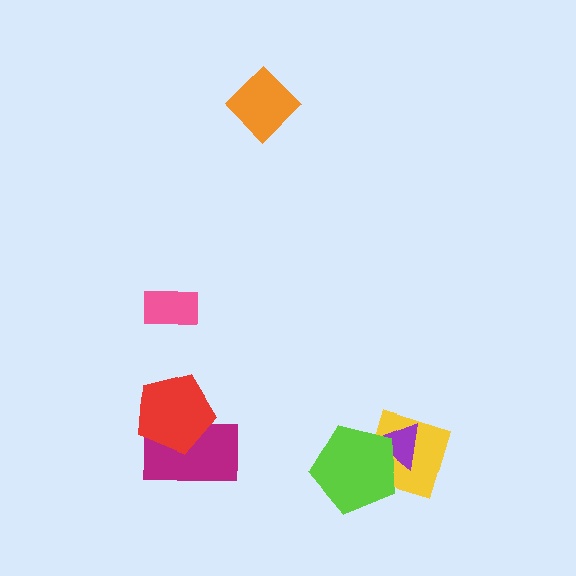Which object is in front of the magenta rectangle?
The red pentagon is in front of the magenta rectangle.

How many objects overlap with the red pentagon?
1 object overlaps with the red pentagon.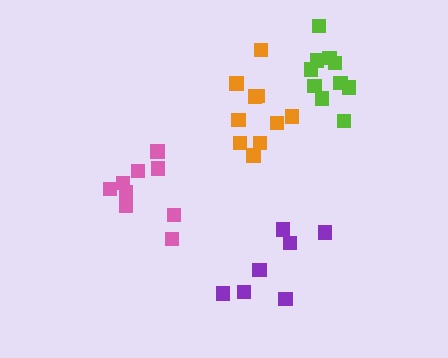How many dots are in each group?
Group 1: 9 dots, Group 2: 10 dots, Group 3: 7 dots, Group 4: 10 dots (36 total).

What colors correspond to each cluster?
The clusters are colored: pink, lime, purple, orange.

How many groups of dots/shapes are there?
There are 4 groups.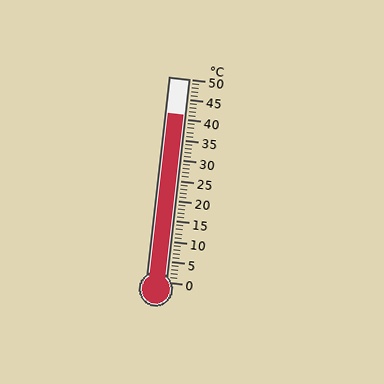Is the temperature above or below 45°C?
The temperature is below 45°C.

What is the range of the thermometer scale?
The thermometer scale ranges from 0°C to 50°C.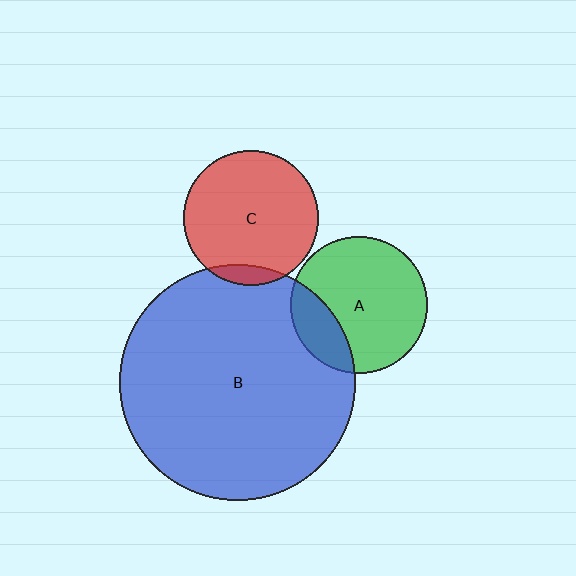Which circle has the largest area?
Circle B (blue).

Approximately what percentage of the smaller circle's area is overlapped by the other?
Approximately 10%.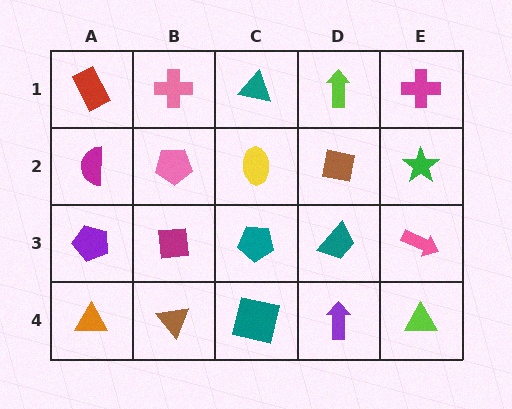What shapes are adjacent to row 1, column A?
A magenta semicircle (row 2, column A), a pink cross (row 1, column B).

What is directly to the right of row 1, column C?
A lime arrow.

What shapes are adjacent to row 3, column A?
A magenta semicircle (row 2, column A), an orange triangle (row 4, column A), a magenta square (row 3, column B).